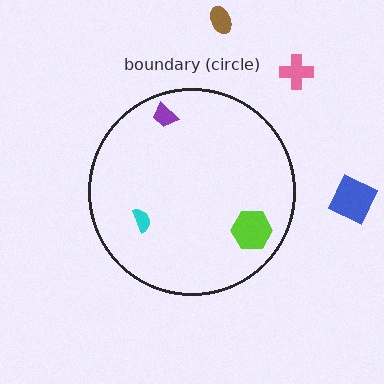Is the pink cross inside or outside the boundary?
Outside.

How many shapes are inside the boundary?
3 inside, 3 outside.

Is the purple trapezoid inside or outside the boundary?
Inside.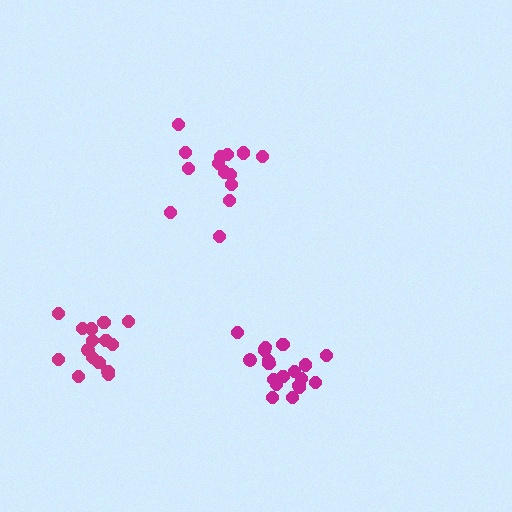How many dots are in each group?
Group 1: 15 dots, Group 2: 14 dots, Group 3: 19 dots (48 total).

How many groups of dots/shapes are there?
There are 3 groups.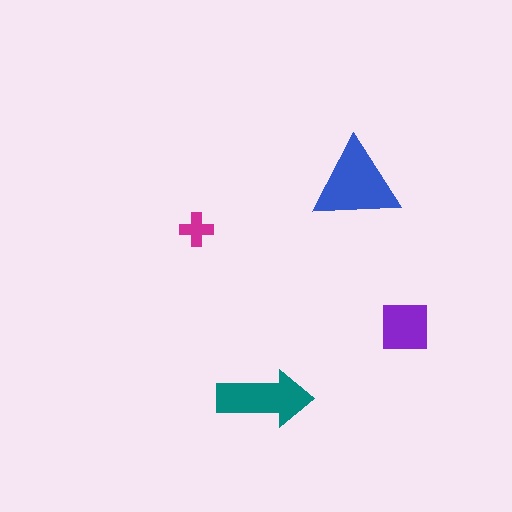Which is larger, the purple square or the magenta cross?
The purple square.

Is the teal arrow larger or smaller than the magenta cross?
Larger.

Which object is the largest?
The blue triangle.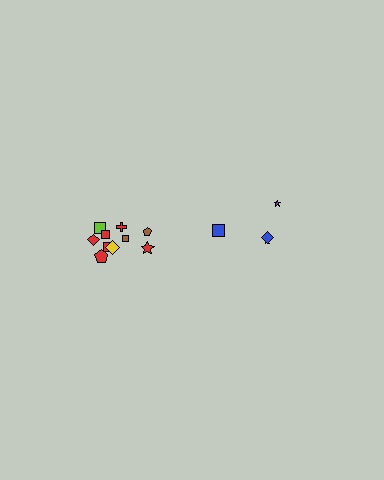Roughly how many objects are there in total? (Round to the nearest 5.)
Roughly 15 objects in total.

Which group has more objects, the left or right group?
The left group.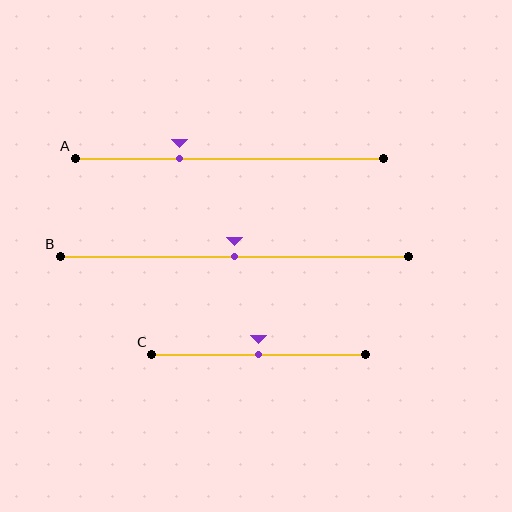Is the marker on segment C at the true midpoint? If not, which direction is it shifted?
Yes, the marker on segment C is at the true midpoint.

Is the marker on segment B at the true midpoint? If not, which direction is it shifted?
Yes, the marker on segment B is at the true midpoint.